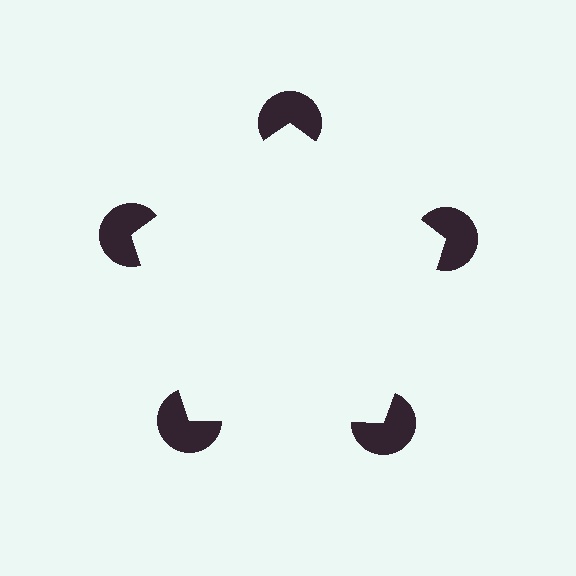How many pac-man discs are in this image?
There are 5 — one at each vertex of the illusory pentagon.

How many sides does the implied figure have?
5 sides.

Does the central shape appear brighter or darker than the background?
It typically appears slightly brighter than the background, even though no actual brightness change is drawn.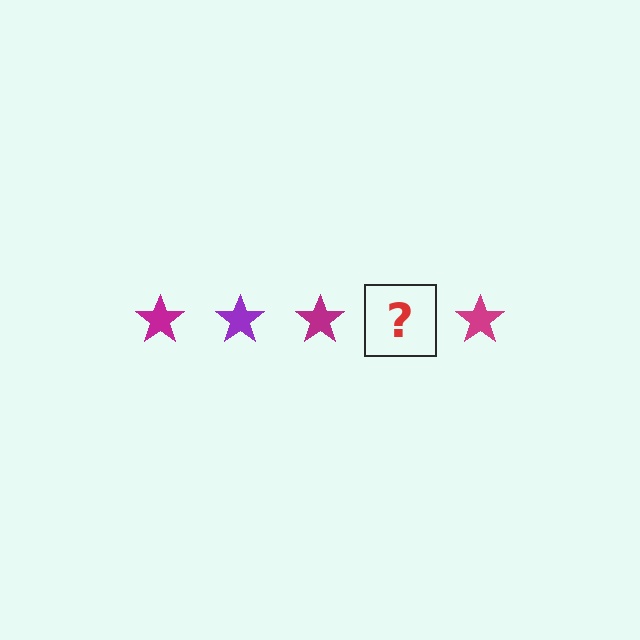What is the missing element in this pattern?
The missing element is a purple star.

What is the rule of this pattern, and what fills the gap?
The rule is that the pattern cycles through magenta, purple stars. The gap should be filled with a purple star.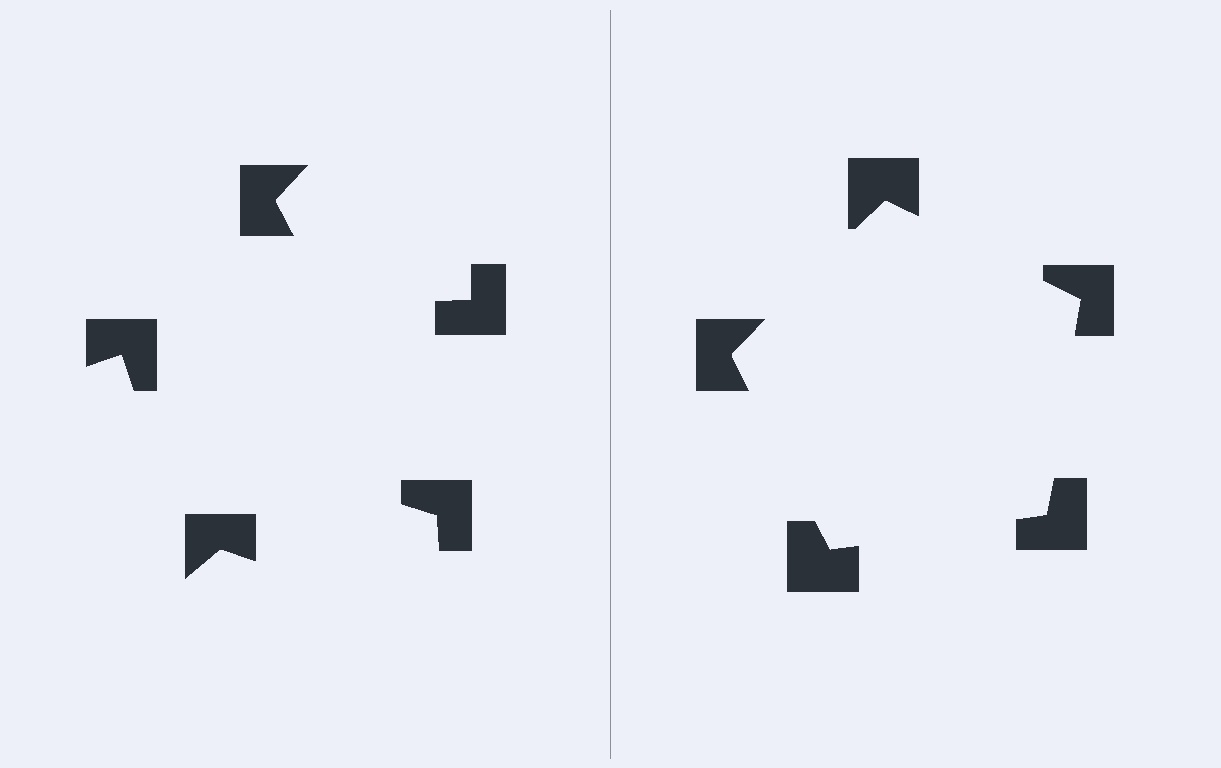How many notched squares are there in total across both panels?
10 — 5 on each side.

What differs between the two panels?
The notched squares are positioned identically on both sides; only the wedge orientations differ. On the right they align to a pentagon; on the left they are misaligned.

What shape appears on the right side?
An illusory pentagon.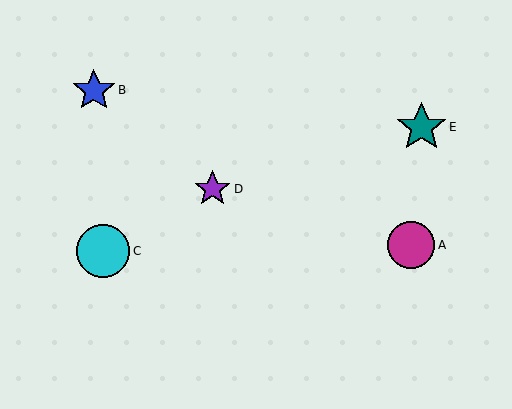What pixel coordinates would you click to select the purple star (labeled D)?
Click at (213, 189) to select the purple star D.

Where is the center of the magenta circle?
The center of the magenta circle is at (411, 245).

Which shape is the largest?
The cyan circle (labeled C) is the largest.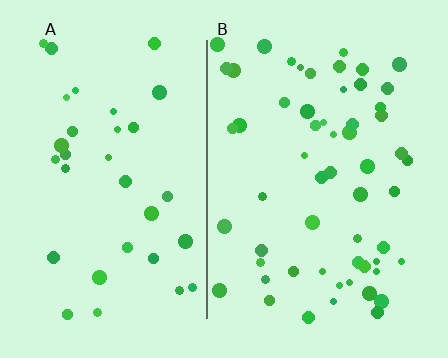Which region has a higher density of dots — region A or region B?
B (the right).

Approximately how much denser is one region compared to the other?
Approximately 1.8× — region B over region A.